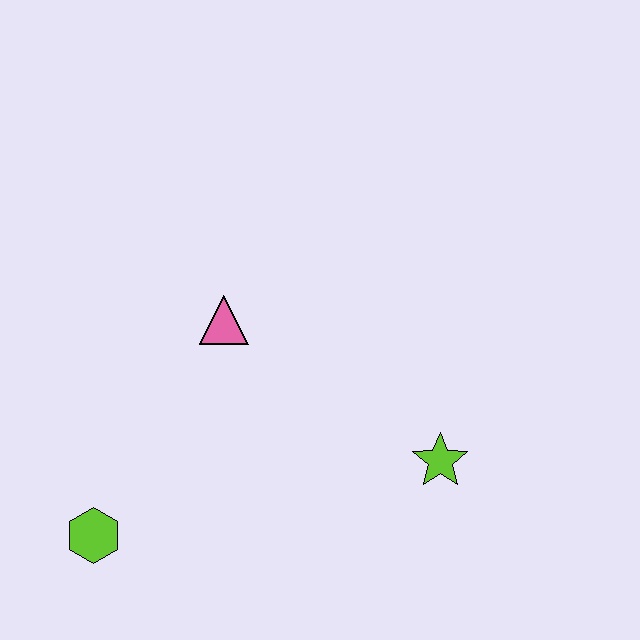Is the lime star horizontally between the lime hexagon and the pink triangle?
No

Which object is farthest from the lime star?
The lime hexagon is farthest from the lime star.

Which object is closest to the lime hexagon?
The pink triangle is closest to the lime hexagon.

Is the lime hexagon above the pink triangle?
No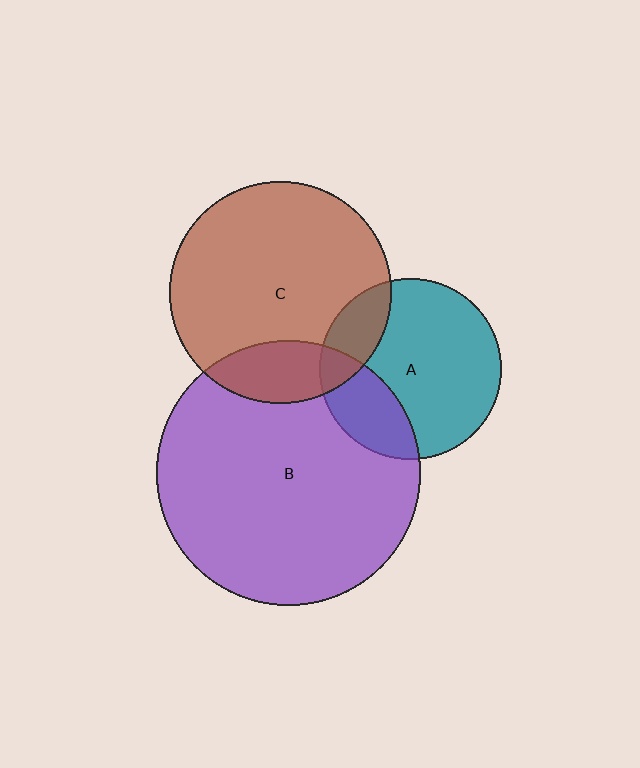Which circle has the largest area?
Circle B (purple).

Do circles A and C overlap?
Yes.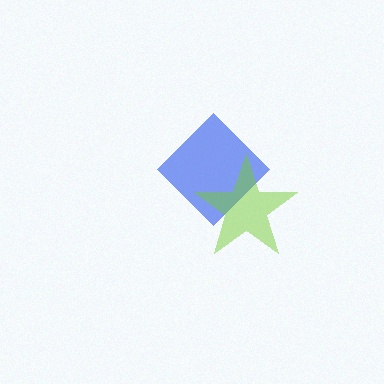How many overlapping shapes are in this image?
There are 2 overlapping shapes in the image.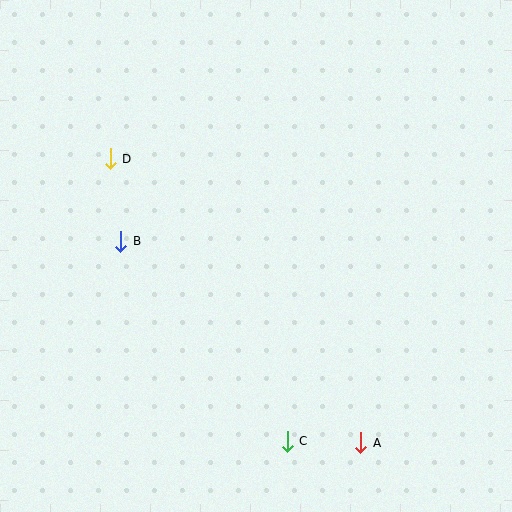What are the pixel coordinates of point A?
Point A is at (361, 443).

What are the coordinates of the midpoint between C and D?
The midpoint between C and D is at (199, 300).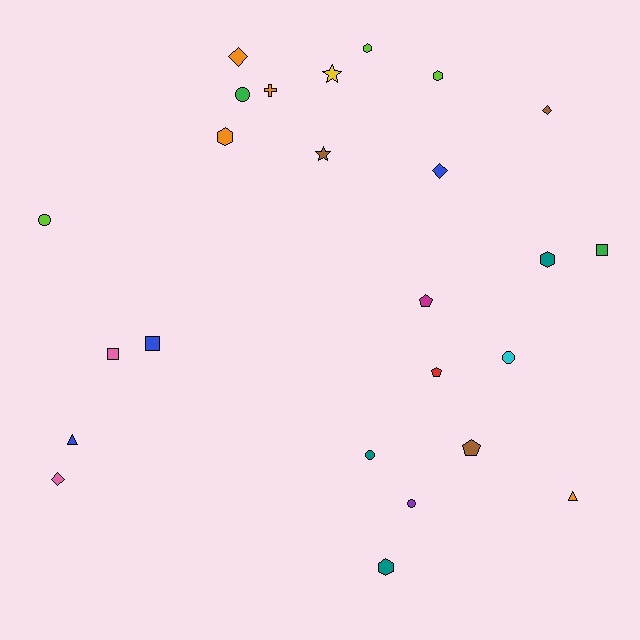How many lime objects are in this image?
There are 3 lime objects.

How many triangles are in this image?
There are 2 triangles.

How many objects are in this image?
There are 25 objects.